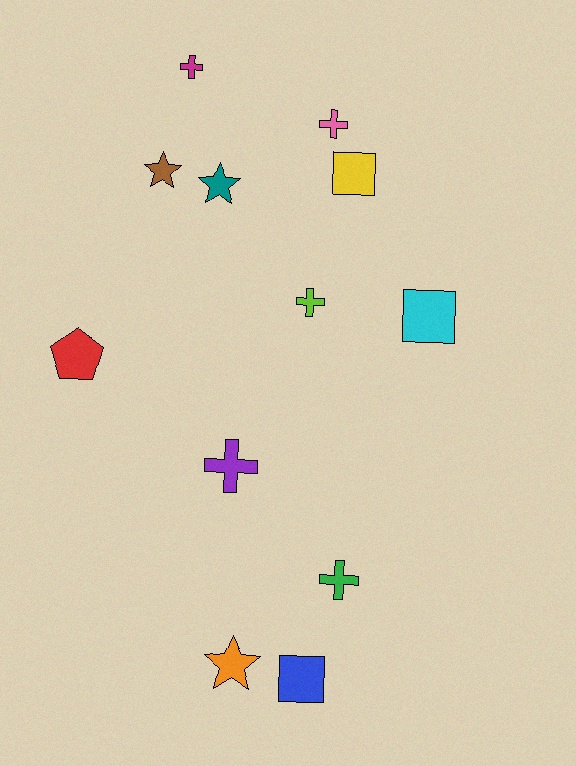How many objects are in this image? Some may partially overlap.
There are 12 objects.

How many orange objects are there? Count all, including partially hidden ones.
There is 1 orange object.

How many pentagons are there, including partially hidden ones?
There is 1 pentagon.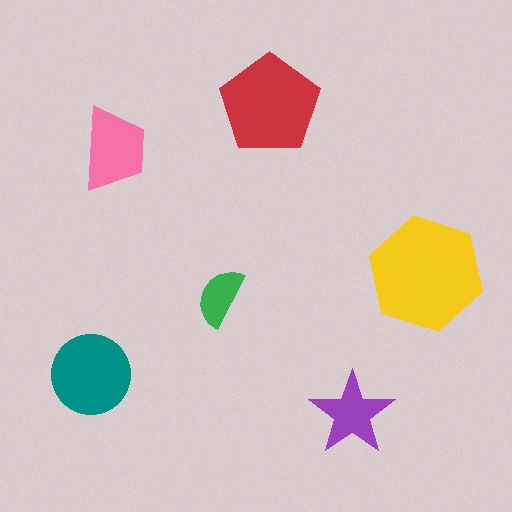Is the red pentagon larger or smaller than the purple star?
Larger.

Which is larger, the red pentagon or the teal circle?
The red pentagon.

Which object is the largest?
The yellow hexagon.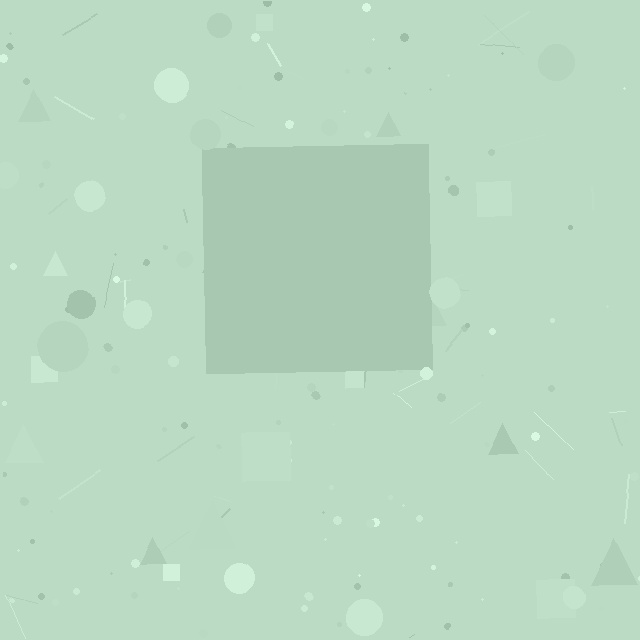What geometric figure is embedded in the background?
A square is embedded in the background.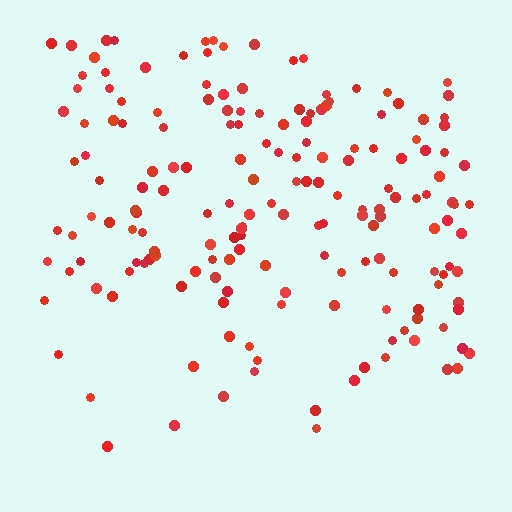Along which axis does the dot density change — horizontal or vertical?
Vertical.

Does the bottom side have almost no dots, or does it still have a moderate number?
Still a moderate number, just noticeably fewer than the top.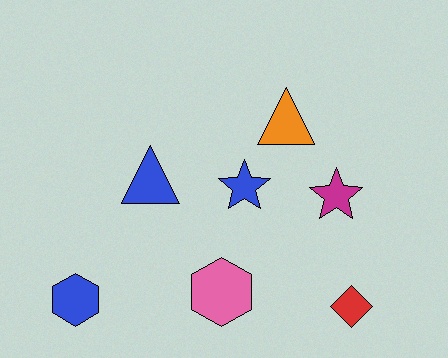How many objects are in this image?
There are 7 objects.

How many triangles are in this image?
There are 2 triangles.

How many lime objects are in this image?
There are no lime objects.